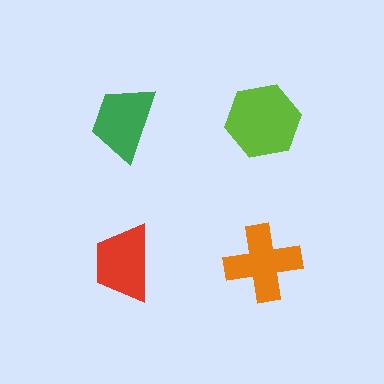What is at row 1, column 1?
A green trapezoid.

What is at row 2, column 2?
An orange cross.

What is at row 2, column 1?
A red trapezoid.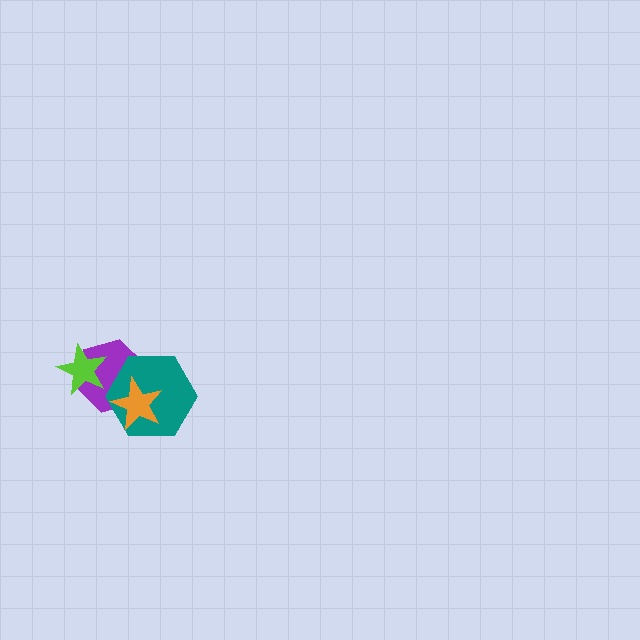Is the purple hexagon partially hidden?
Yes, it is partially covered by another shape.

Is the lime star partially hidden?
No, no other shape covers it.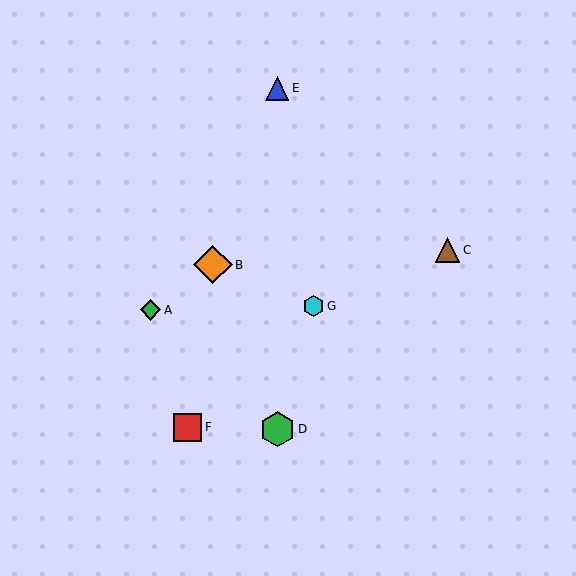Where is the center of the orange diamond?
The center of the orange diamond is at (213, 265).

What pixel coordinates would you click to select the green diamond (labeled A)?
Click at (151, 310) to select the green diamond A.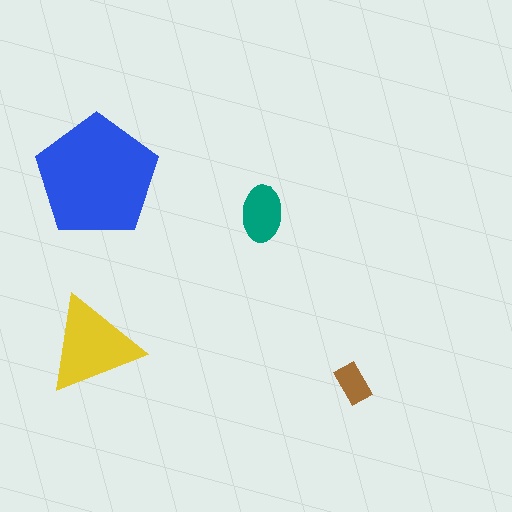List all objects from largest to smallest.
The blue pentagon, the yellow triangle, the teal ellipse, the brown rectangle.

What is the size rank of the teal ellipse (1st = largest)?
3rd.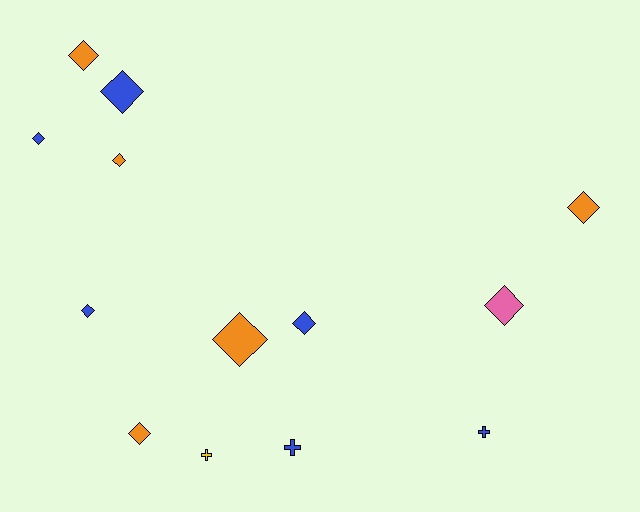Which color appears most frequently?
Blue, with 6 objects.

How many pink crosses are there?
There are no pink crosses.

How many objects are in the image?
There are 13 objects.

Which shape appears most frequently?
Diamond, with 10 objects.